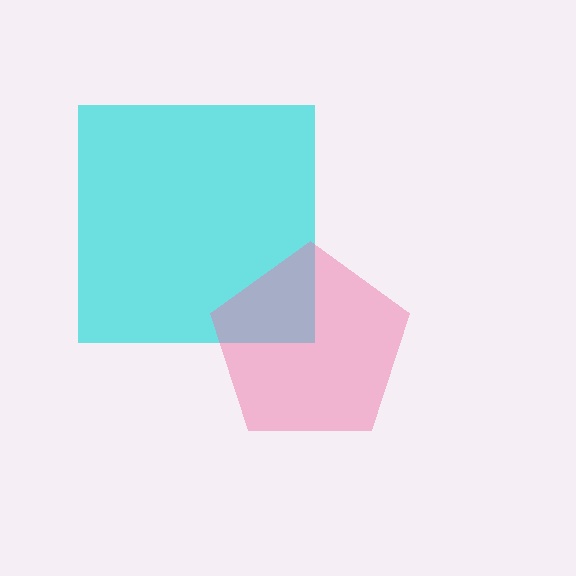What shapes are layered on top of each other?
The layered shapes are: a cyan square, a pink pentagon.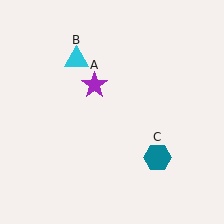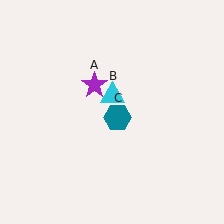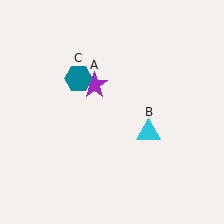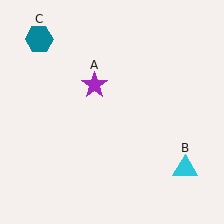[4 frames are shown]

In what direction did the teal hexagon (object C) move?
The teal hexagon (object C) moved up and to the left.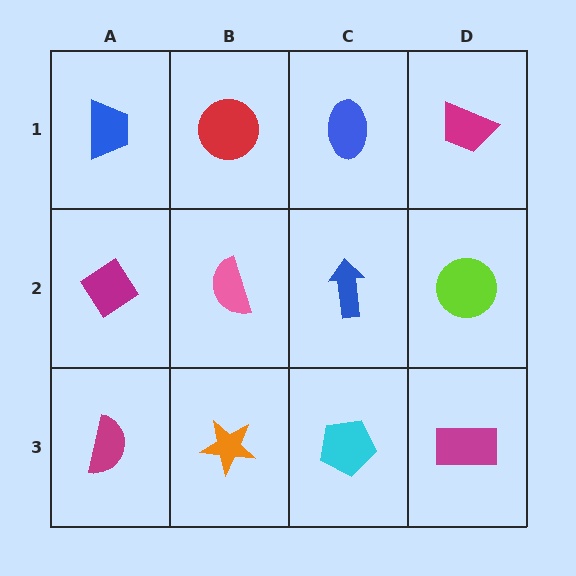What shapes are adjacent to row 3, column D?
A lime circle (row 2, column D), a cyan pentagon (row 3, column C).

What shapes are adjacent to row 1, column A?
A magenta diamond (row 2, column A), a red circle (row 1, column B).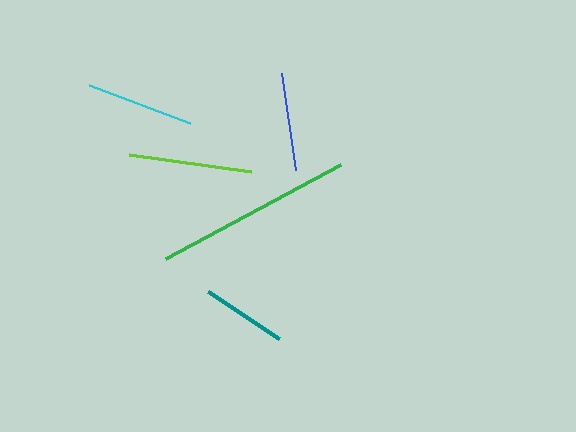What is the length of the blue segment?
The blue segment is approximately 98 pixels long.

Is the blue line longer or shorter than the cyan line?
The cyan line is longer than the blue line.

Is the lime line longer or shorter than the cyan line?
The lime line is longer than the cyan line.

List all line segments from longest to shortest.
From longest to shortest: green, lime, cyan, blue, teal.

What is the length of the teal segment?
The teal segment is approximately 85 pixels long.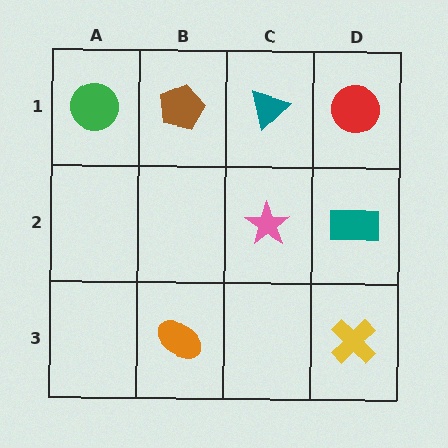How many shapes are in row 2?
2 shapes.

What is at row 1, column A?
A green circle.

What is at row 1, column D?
A red circle.